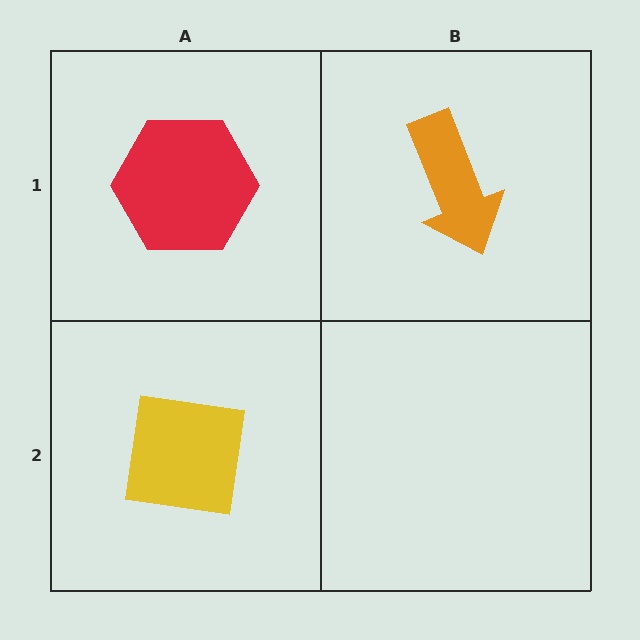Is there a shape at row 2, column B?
No, that cell is empty.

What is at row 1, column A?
A red hexagon.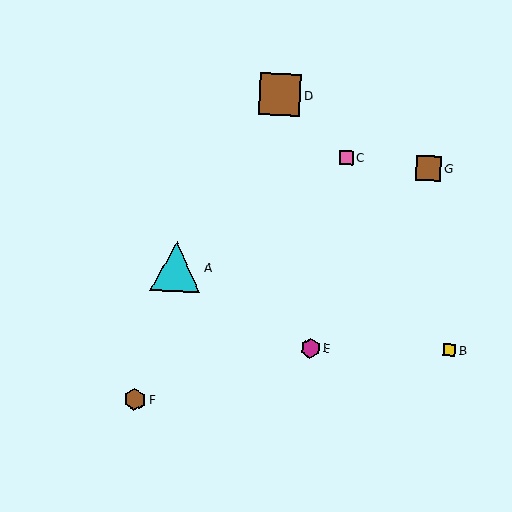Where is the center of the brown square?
The center of the brown square is at (429, 169).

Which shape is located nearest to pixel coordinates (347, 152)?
The pink square (labeled C) at (346, 158) is nearest to that location.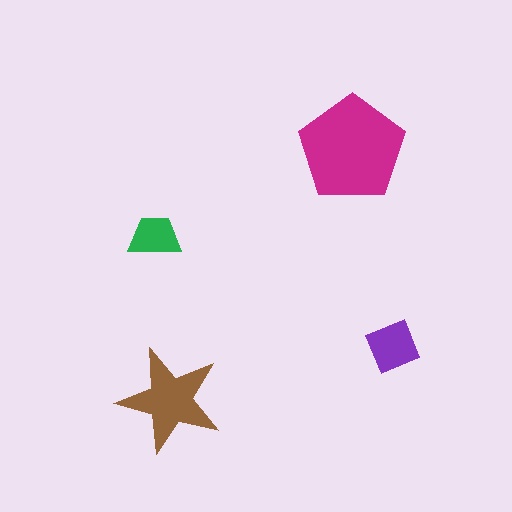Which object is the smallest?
The green trapezoid.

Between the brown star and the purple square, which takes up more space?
The brown star.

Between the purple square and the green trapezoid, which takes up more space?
The purple square.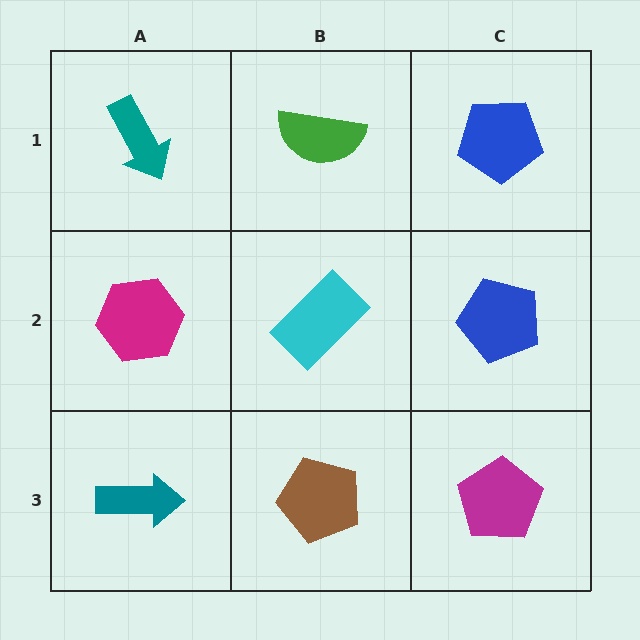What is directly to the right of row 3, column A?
A brown pentagon.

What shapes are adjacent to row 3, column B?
A cyan rectangle (row 2, column B), a teal arrow (row 3, column A), a magenta pentagon (row 3, column C).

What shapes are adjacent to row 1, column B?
A cyan rectangle (row 2, column B), a teal arrow (row 1, column A), a blue pentagon (row 1, column C).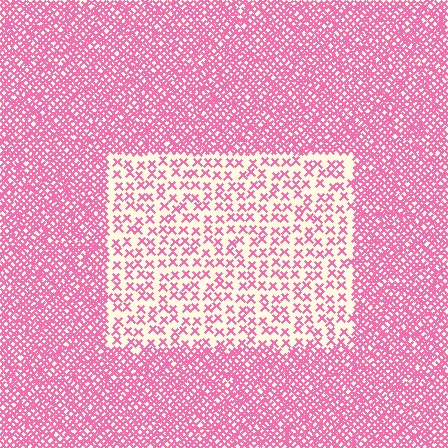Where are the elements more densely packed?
The elements are more densely packed outside the rectangle boundary.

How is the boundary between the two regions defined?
The boundary is defined by a change in element density (approximately 2.8x ratio). All elements are the same color, size, and shape.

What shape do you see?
I see a rectangle.